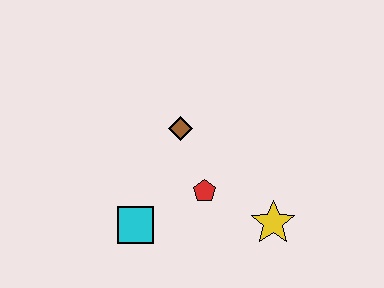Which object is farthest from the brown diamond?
The yellow star is farthest from the brown diamond.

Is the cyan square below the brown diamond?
Yes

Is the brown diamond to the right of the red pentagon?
No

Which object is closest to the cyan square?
The red pentagon is closest to the cyan square.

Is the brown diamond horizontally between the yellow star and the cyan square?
Yes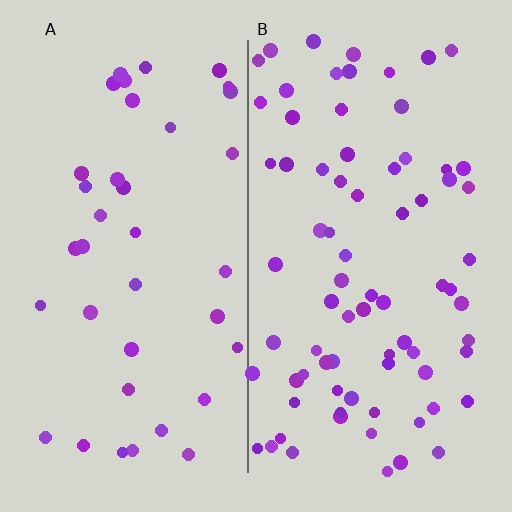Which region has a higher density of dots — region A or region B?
B (the right).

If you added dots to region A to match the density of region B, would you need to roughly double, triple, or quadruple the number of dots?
Approximately double.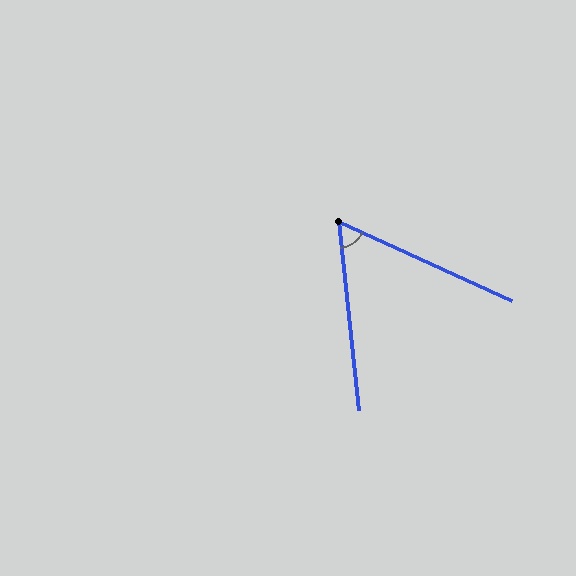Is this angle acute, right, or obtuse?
It is acute.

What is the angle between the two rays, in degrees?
Approximately 59 degrees.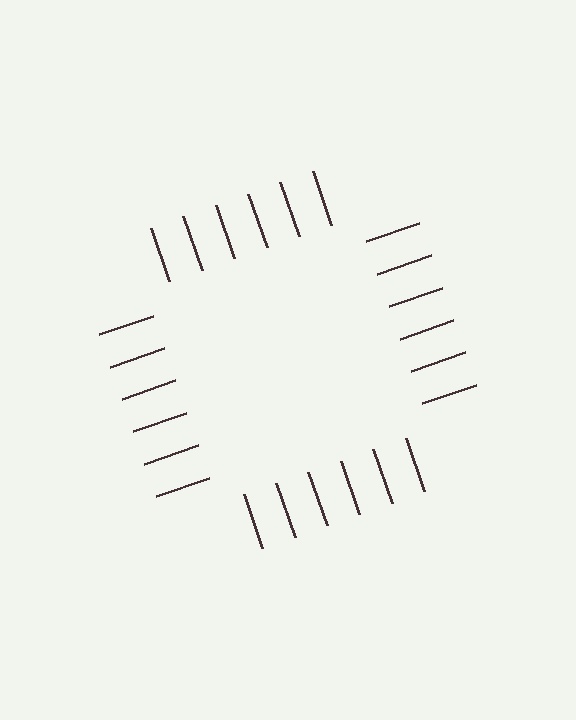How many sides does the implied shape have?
4 sides — the line-ends trace a square.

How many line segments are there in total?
24 — 6 along each of the 4 edges.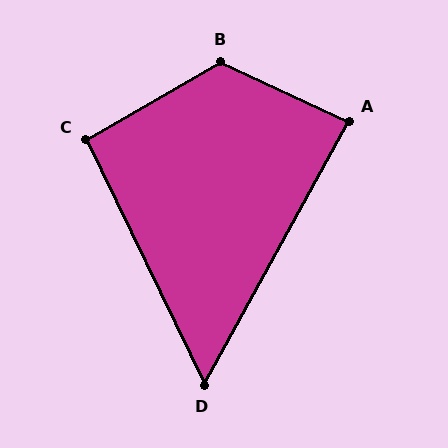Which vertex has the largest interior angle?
B, at approximately 125 degrees.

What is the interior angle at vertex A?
Approximately 86 degrees (approximately right).